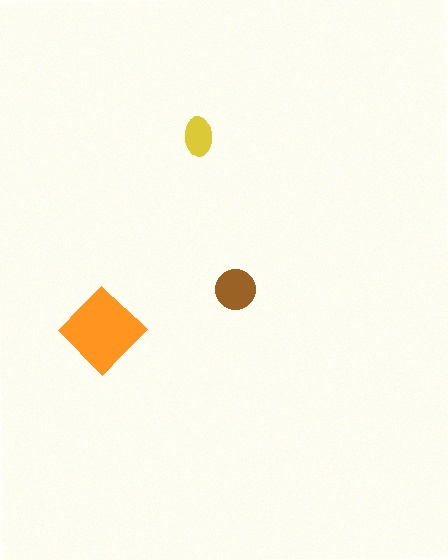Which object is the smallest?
The yellow ellipse.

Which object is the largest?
The orange diamond.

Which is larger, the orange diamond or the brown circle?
The orange diamond.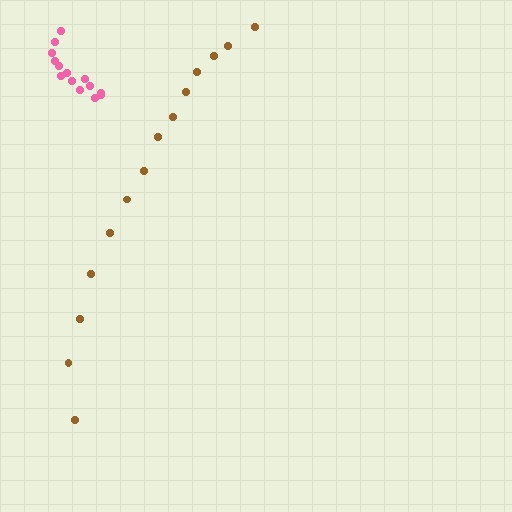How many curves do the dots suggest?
There are 2 distinct paths.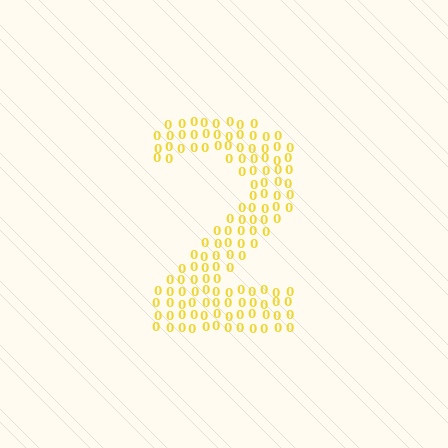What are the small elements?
The small elements are digit 0's.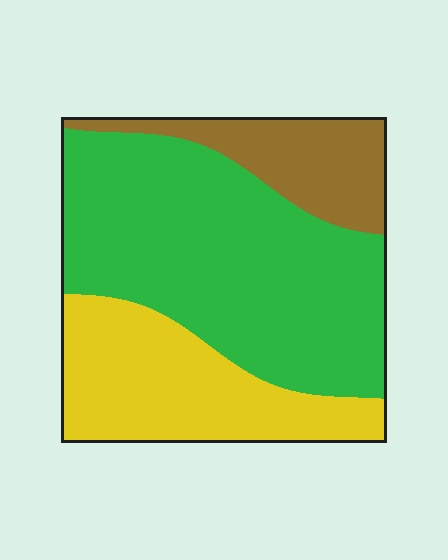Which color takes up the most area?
Green, at roughly 55%.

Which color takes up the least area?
Brown, at roughly 15%.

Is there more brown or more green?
Green.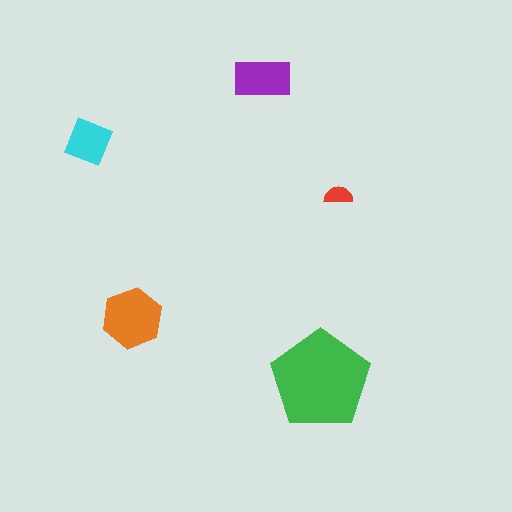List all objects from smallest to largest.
The red semicircle, the cyan diamond, the purple rectangle, the orange hexagon, the green pentagon.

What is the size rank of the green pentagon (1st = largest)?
1st.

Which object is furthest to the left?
The cyan diamond is leftmost.